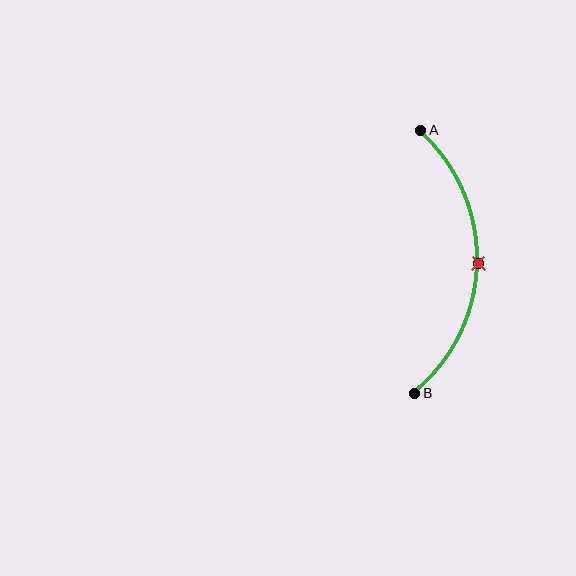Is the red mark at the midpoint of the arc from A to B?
Yes. The red mark lies on the arc at equal arc-length from both A and B — it is the arc midpoint.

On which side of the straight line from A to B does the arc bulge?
The arc bulges to the right of the straight line connecting A and B.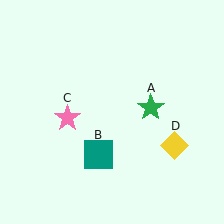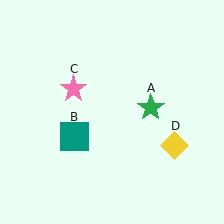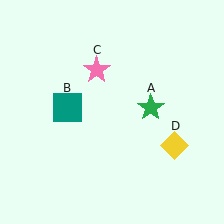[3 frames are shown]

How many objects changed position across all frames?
2 objects changed position: teal square (object B), pink star (object C).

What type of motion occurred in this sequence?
The teal square (object B), pink star (object C) rotated clockwise around the center of the scene.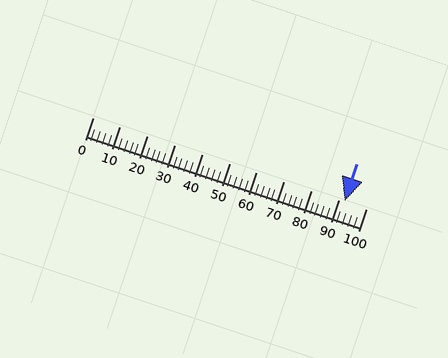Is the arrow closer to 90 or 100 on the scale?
The arrow is closer to 90.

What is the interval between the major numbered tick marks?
The major tick marks are spaced 10 units apart.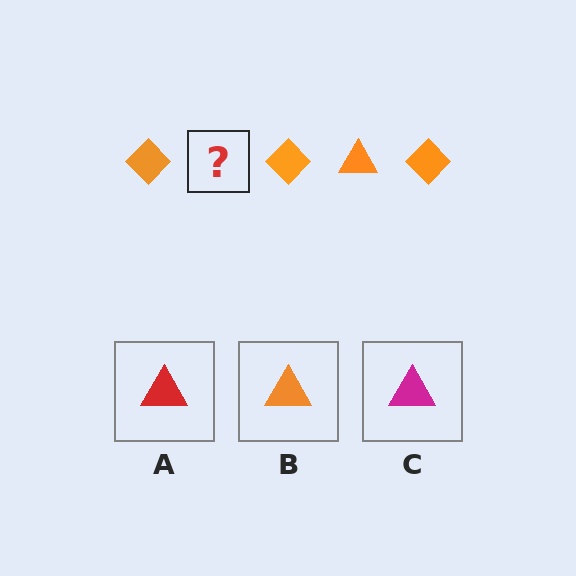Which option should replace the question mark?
Option B.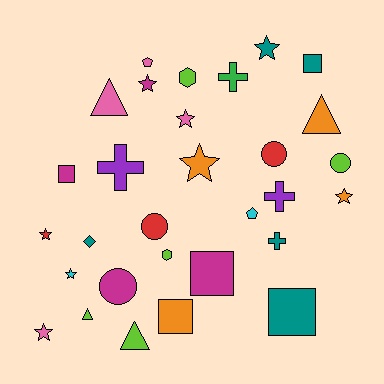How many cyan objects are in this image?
There are 2 cyan objects.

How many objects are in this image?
There are 30 objects.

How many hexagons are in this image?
There are 2 hexagons.